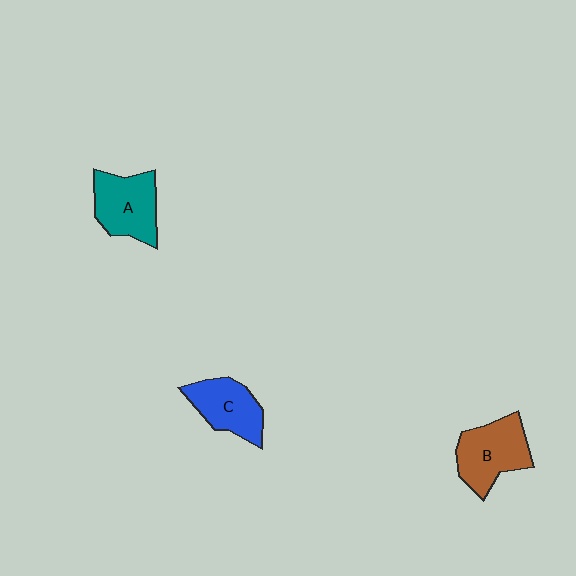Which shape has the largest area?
Shape B (brown).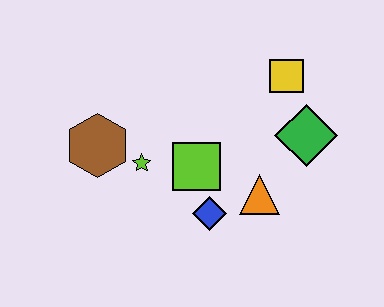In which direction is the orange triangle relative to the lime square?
The orange triangle is to the right of the lime square.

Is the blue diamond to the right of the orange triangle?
No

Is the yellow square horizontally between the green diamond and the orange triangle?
Yes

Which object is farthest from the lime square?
The yellow square is farthest from the lime square.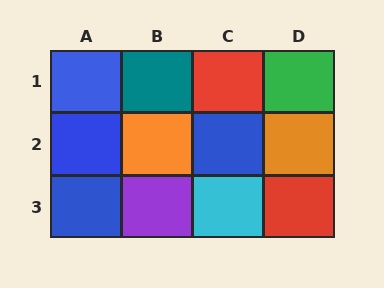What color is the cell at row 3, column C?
Cyan.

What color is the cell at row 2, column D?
Orange.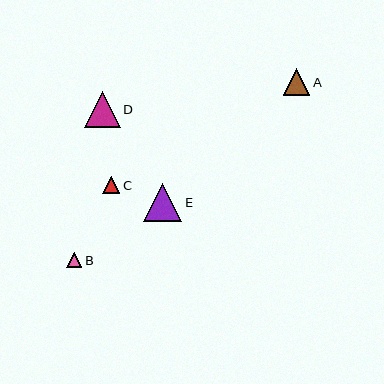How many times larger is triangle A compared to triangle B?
Triangle A is approximately 1.7 times the size of triangle B.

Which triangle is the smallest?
Triangle B is the smallest with a size of approximately 16 pixels.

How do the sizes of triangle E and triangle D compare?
Triangle E and triangle D are approximately the same size.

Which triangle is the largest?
Triangle E is the largest with a size of approximately 38 pixels.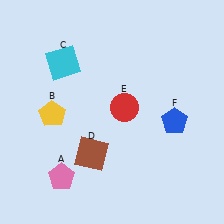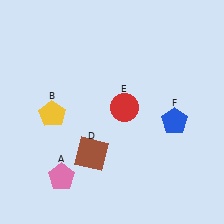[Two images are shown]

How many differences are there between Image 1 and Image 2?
There is 1 difference between the two images.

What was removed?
The cyan square (C) was removed in Image 2.